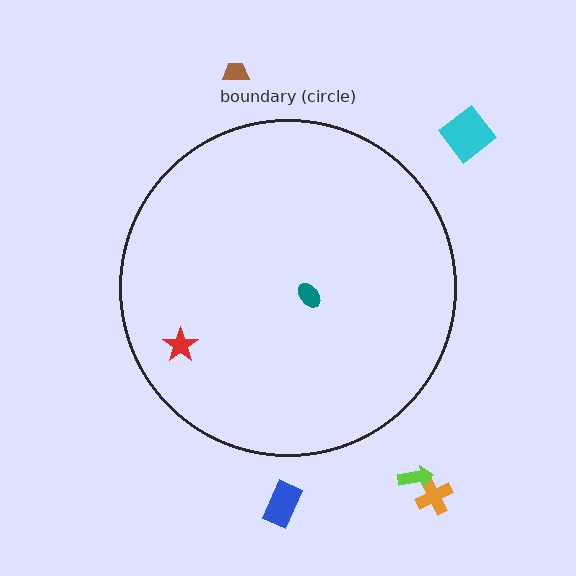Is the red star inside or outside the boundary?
Inside.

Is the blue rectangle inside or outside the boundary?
Outside.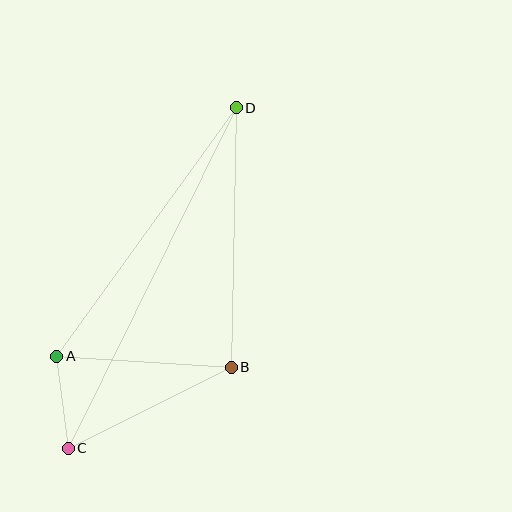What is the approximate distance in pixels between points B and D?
The distance between B and D is approximately 260 pixels.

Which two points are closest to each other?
Points A and C are closest to each other.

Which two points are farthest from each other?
Points C and D are farthest from each other.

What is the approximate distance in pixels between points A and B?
The distance between A and B is approximately 175 pixels.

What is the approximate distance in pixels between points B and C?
The distance between B and C is approximately 182 pixels.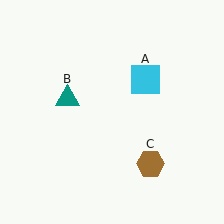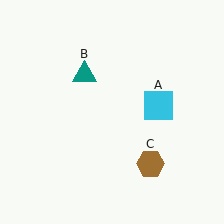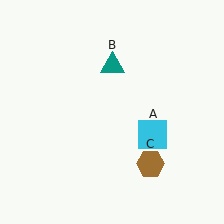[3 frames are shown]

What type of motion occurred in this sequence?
The cyan square (object A), teal triangle (object B) rotated clockwise around the center of the scene.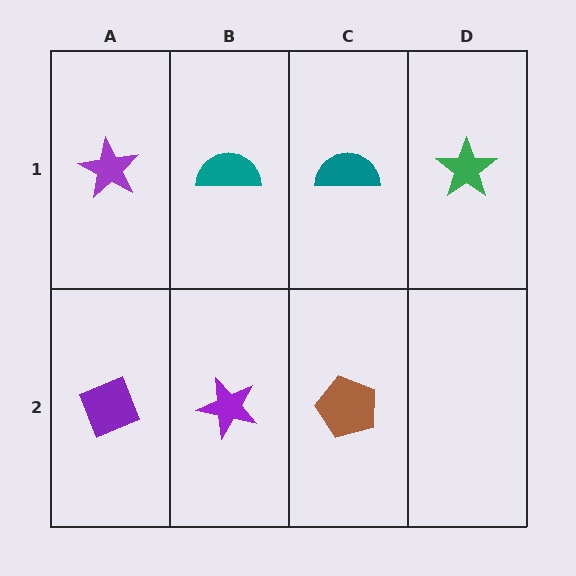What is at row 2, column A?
A purple diamond.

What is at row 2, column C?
A brown pentagon.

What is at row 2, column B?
A purple star.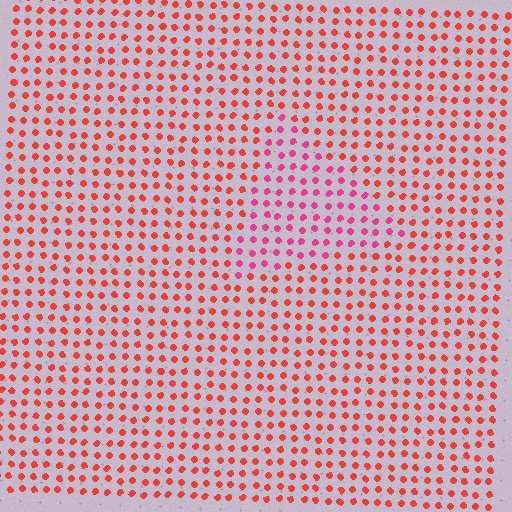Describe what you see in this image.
The image is filled with small red elements in a uniform arrangement. A triangle-shaped region is visible where the elements are tinted to a slightly different hue, forming a subtle color boundary.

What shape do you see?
I see a triangle.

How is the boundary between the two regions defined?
The boundary is defined purely by a slight shift in hue (about 32 degrees). Spacing, size, and orientation are identical on both sides.